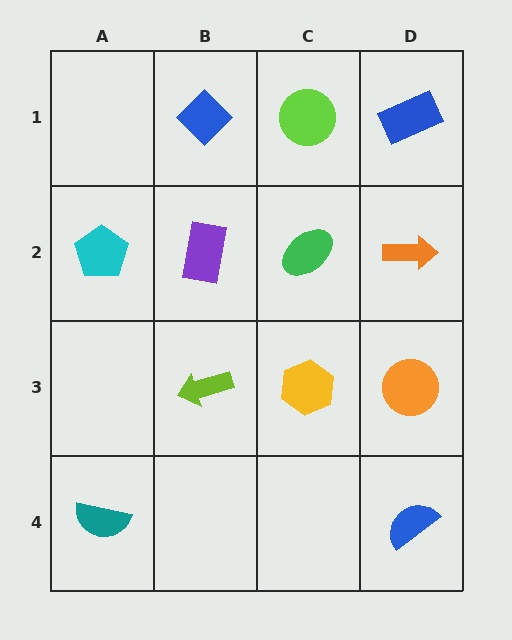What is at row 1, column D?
A blue rectangle.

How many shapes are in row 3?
3 shapes.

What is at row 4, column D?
A blue semicircle.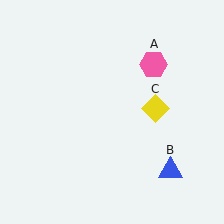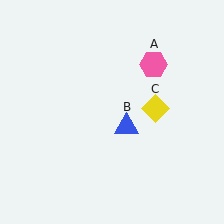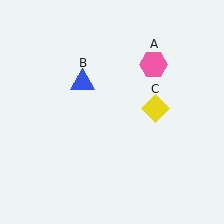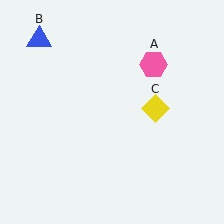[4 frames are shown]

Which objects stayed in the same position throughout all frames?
Pink hexagon (object A) and yellow diamond (object C) remained stationary.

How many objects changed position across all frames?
1 object changed position: blue triangle (object B).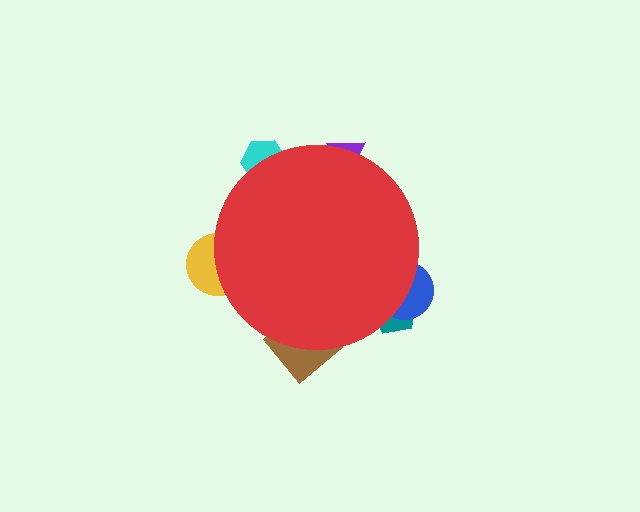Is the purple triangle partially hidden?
Yes, the purple triangle is partially hidden behind the red circle.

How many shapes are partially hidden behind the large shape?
6 shapes are partially hidden.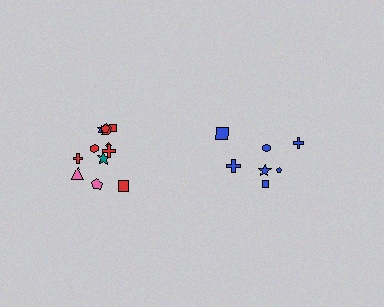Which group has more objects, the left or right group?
The left group.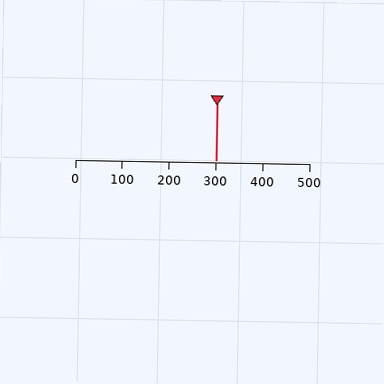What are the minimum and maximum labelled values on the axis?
The axis runs from 0 to 500.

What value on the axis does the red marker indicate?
The marker indicates approximately 300.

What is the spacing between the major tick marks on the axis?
The major ticks are spaced 100 apart.